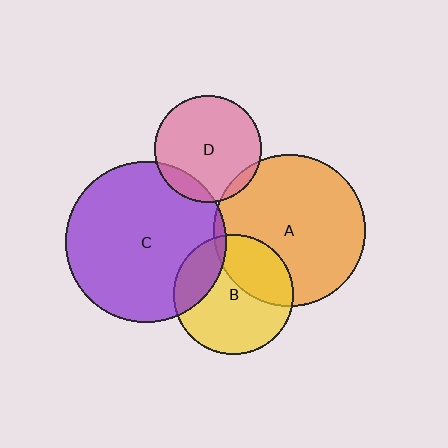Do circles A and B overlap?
Yes.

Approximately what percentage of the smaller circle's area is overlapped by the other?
Approximately 35%.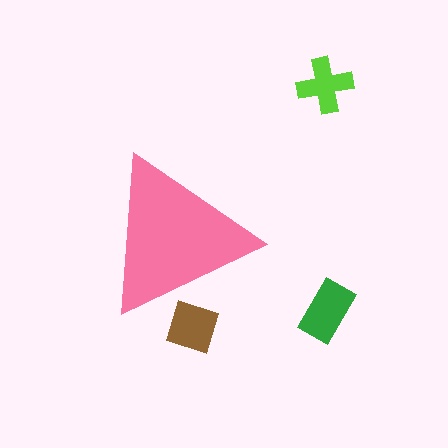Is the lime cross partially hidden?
No, the lime cross is fully visible.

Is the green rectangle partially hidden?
No, the green rectangle is fully visible.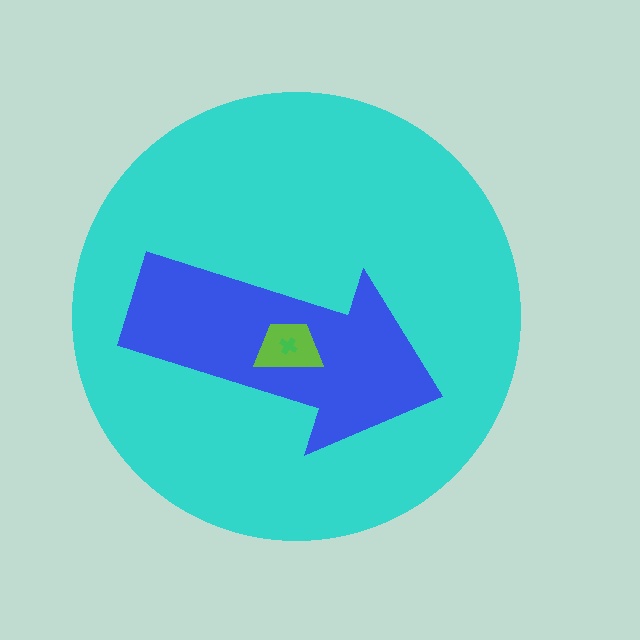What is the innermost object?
The green cross.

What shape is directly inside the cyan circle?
The blue arrow.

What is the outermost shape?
The cyan circle.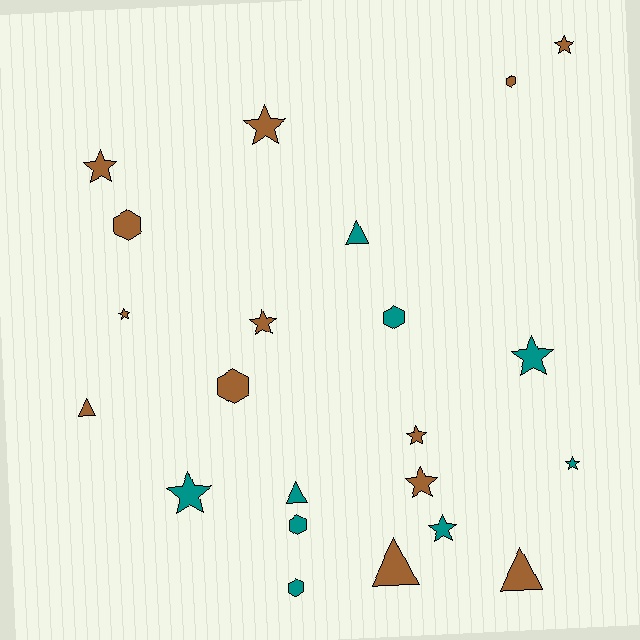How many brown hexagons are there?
There are 3 brown hexagons.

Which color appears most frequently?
Brown, with 13 objects.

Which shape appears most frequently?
Star, with 11 objects.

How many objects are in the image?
There are 22 objects.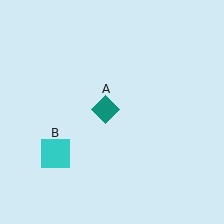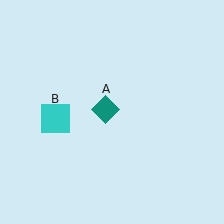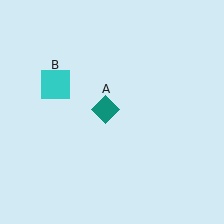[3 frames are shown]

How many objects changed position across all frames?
1 object changed position: cyan square (object B).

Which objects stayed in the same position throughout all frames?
Teal diamond (object A) remained stationary.